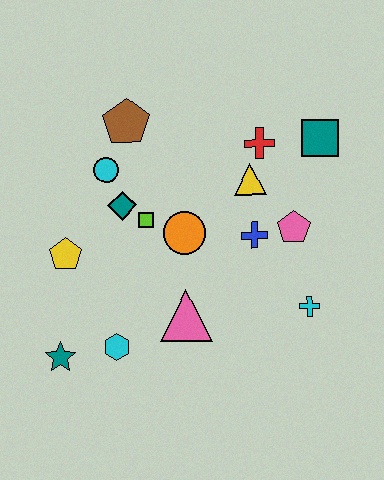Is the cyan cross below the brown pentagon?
Yes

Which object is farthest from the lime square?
The teal square is farthest from the lime square.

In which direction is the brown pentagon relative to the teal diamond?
The brown pentagon is above the teal diamond.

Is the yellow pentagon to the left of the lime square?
Yes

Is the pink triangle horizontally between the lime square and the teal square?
Yes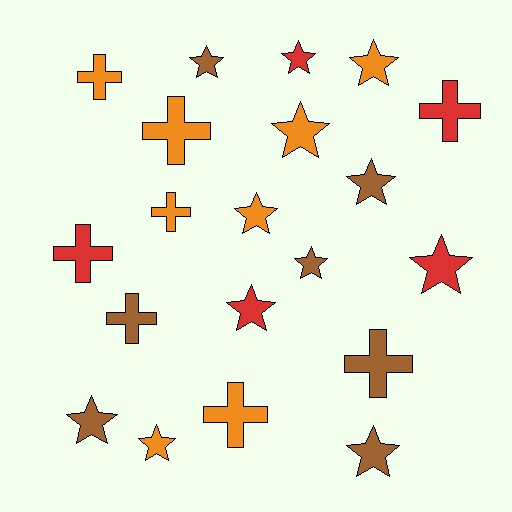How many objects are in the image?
There are 20 objects.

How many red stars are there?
There are 3 red stars.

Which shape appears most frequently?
Star, with 12 objects.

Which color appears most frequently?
Orange, with 8 objects.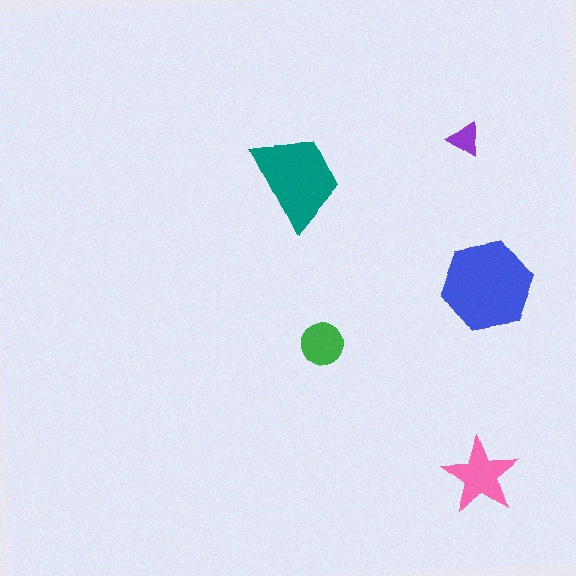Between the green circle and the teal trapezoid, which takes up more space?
The teal trapezoid.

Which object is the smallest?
The purple triangle.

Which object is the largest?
The blue hexagon.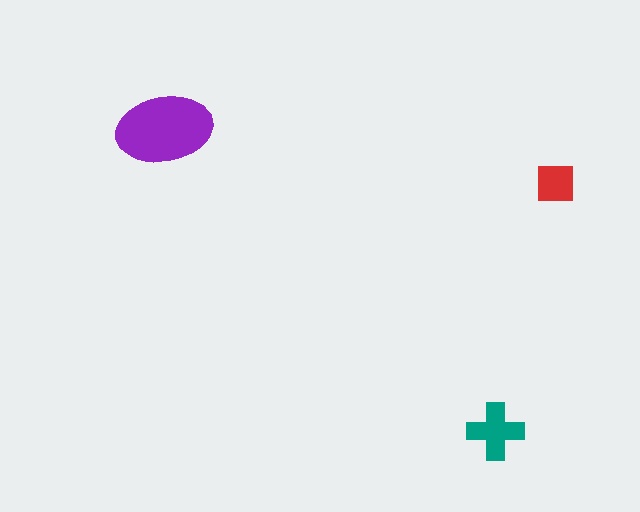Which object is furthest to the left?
The purple ellipse is leftmost.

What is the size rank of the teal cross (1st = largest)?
2nd.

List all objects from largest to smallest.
The purple ellipse, the teal cross, the red square.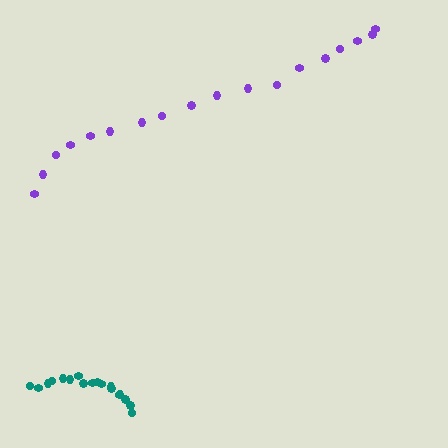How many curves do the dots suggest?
There are 2 distinct paths.